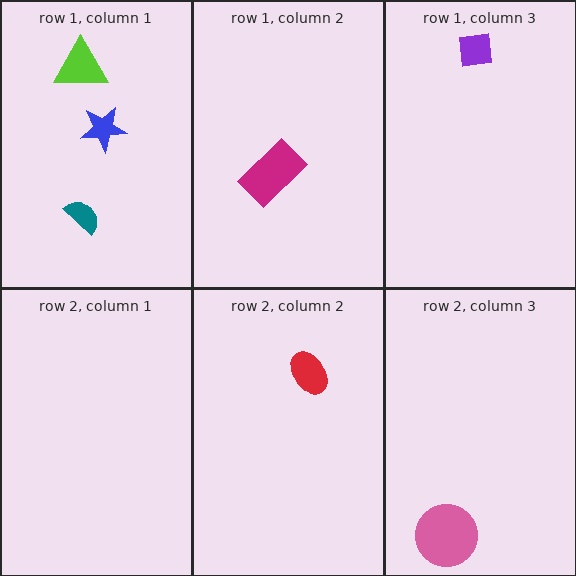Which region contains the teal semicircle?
The row 1, column 1 region.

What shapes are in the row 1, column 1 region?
The lime triangle, the teal semicircle, the blue star.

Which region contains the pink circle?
The row 2, column 3 region.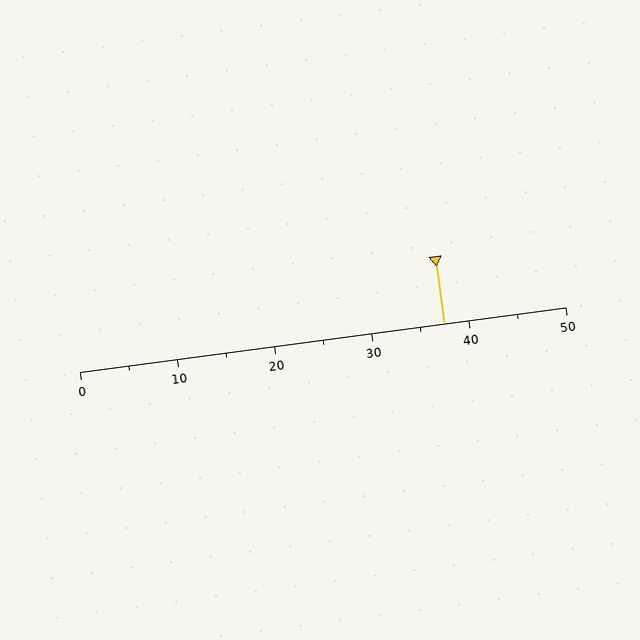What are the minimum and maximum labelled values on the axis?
The axis runs from 0 to 50.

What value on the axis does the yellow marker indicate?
The marker indicates approximately 37.5.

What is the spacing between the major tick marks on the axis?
The major ticks are spaced 10 apart.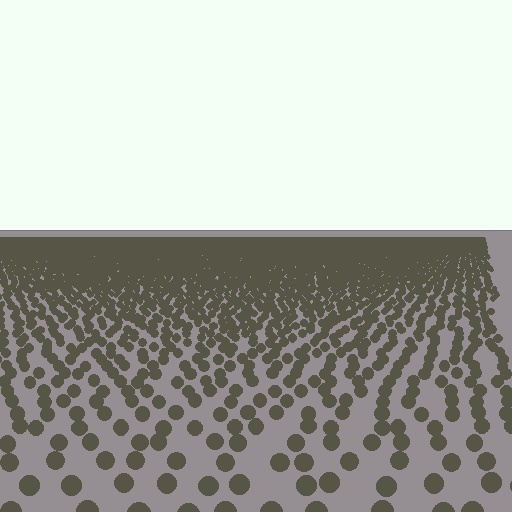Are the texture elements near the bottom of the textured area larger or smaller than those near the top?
Larger. Near the bottom, elements are closer to the viewer and appear at a bigger on-screen size.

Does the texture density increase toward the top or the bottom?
Density increases toward the top.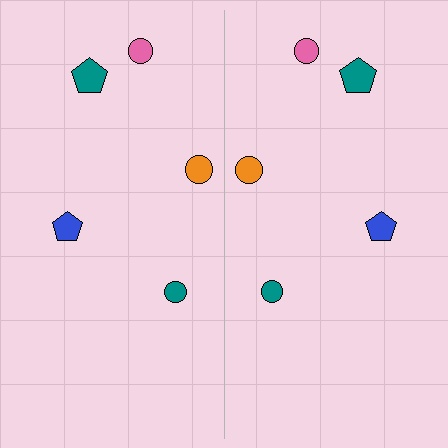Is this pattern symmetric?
Yes, this pattern has bilateral (reflection) symmetry.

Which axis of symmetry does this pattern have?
The pattern has a vertical axis of symmetry running through the center of the image.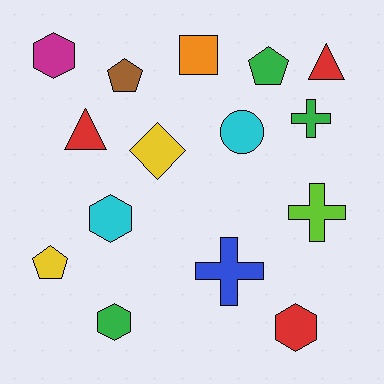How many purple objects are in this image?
There are no purple objects.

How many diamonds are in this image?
There is 1 diamond.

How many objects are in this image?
There are 15 objects.